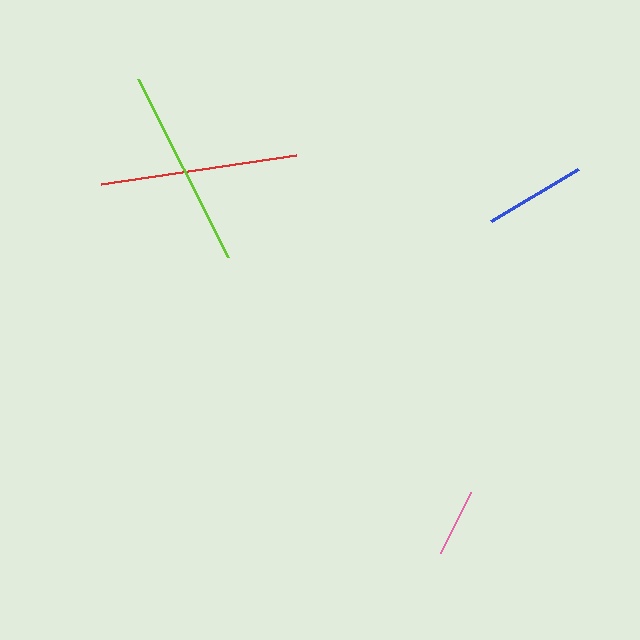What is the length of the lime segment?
The lime segment is approximately 200 pixels long.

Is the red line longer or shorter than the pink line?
The red line is longer than the pink line.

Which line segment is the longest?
The lime line is the longest at approximately 200 pixels.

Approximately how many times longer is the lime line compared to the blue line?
The lime line is approximately 2.0 times the length of the blue line.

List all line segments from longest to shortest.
From longest to shortest: lime, red, blue, pink.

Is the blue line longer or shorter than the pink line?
The blue line is longer than the pink line.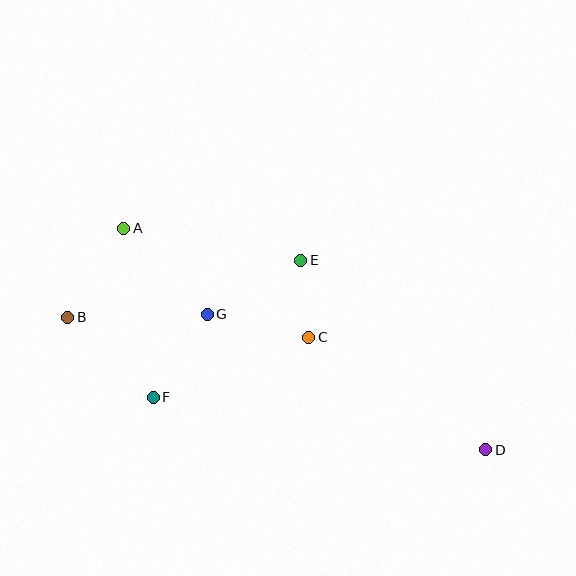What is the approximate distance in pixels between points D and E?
The distance between D and E is approximately 265 pixels.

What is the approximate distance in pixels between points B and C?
The distance between B and C is approximately 242 pixels.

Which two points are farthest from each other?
Points B and D are farthest from each other.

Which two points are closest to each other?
Points C and E are closest to each other.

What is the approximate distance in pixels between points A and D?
The distance between A and D is approximately 425 pixels.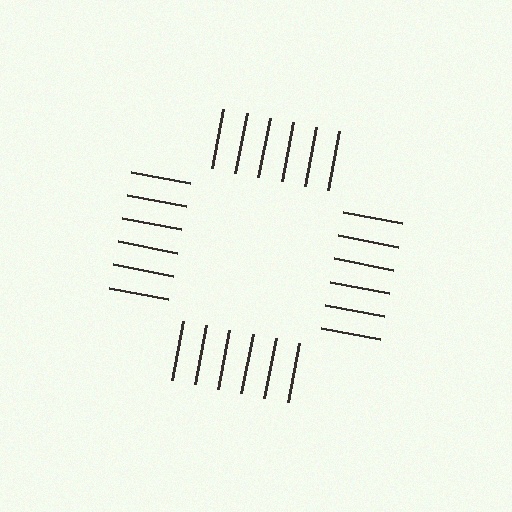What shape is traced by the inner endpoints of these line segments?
An illusory square — the line segments terminate on its edges but no continuous stroke is drawn.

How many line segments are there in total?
24 — 6 along each of the 4 edges.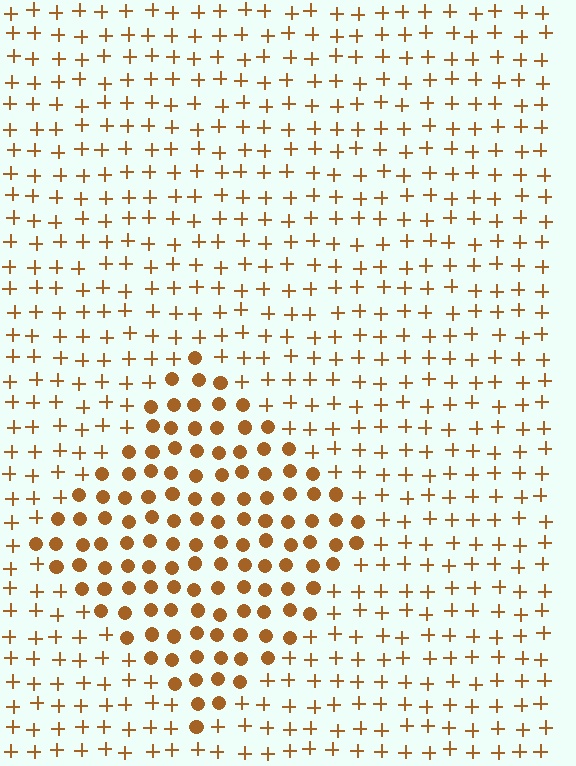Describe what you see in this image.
The image is filled with small brown elements arranged in a uniform grid. A diamond-shaped region contains circles, while the surrounding area contains plus signs. The boundary is defined purely by the change in element shape.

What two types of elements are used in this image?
The image uses circles inside the diamond region and plus signs outside it.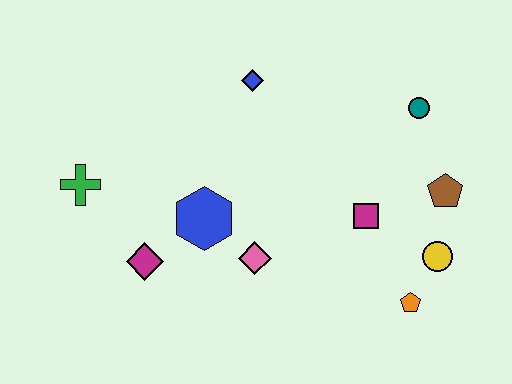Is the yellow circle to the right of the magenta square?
Yes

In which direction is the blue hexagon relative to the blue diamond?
The blue hexagon is below the blue diamond.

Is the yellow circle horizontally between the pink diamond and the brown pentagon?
Yes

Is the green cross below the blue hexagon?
No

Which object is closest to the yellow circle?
The orange pentagon is closest to the yellow circle.